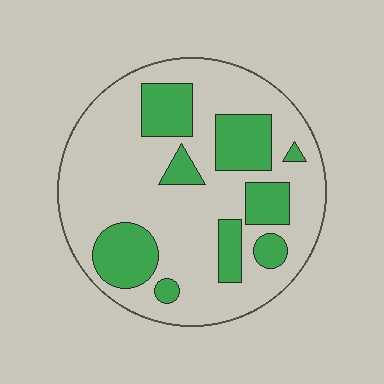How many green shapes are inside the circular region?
9.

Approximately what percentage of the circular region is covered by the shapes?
Approximately 30%.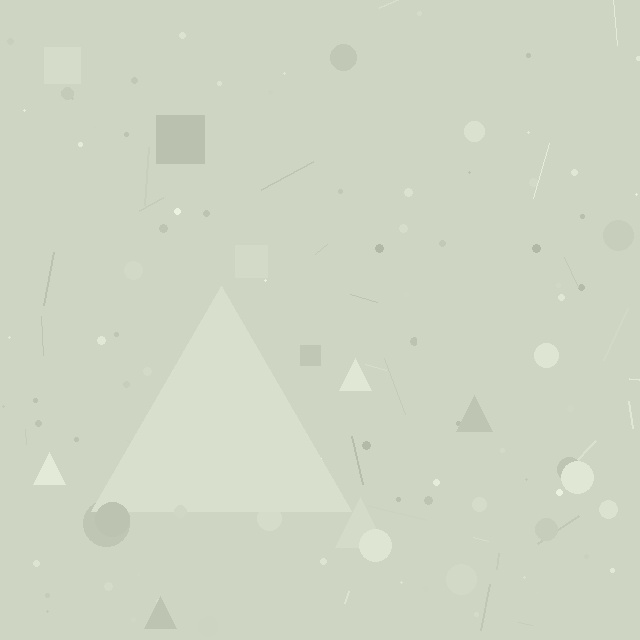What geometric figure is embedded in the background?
A triangle is embedded in the background.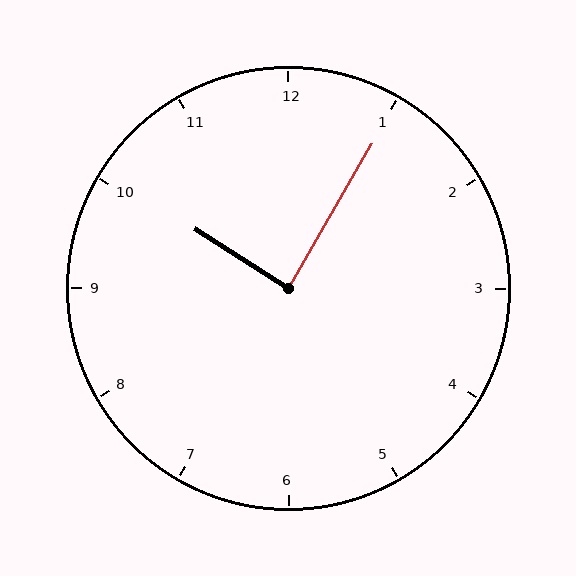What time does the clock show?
10:05.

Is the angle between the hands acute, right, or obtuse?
It is right.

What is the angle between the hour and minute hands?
Approximately 88 degrees.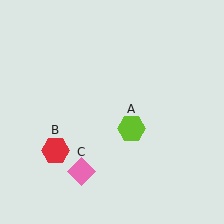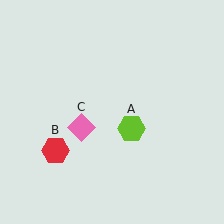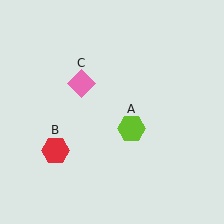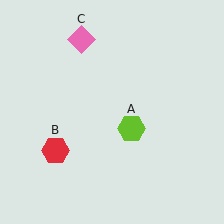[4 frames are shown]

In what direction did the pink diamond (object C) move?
The pink diamond (object C) moved up.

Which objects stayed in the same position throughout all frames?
Lime hexagon (object A) and red hexagon (object B) remained stationary.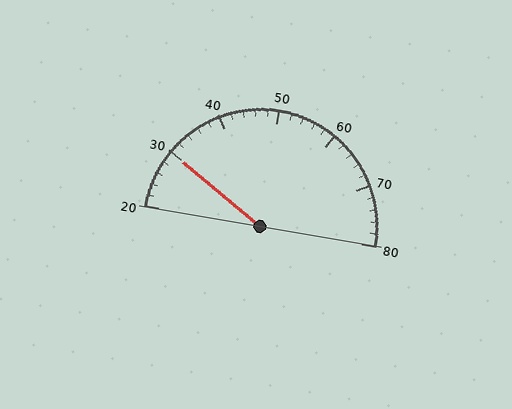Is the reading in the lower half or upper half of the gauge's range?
The reading is in the lower half of the range (20 to 80).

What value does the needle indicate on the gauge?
The needle indicates approximately 30.